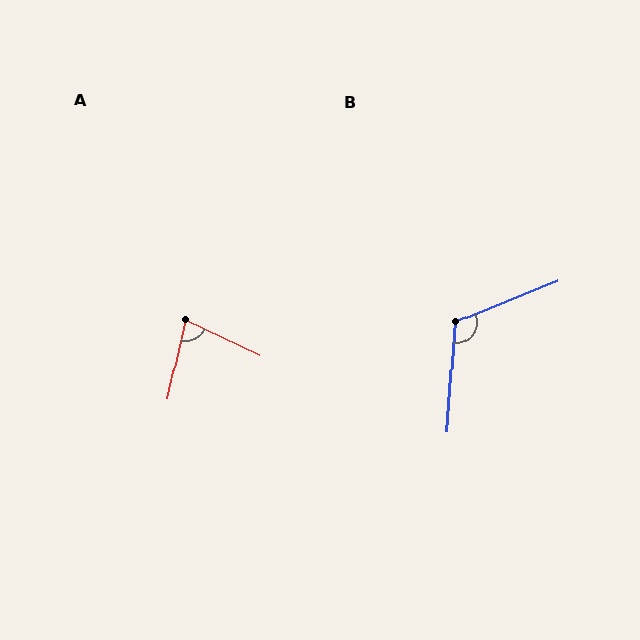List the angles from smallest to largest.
A (77°), B (116°).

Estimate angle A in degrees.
Approximately 77 degrees.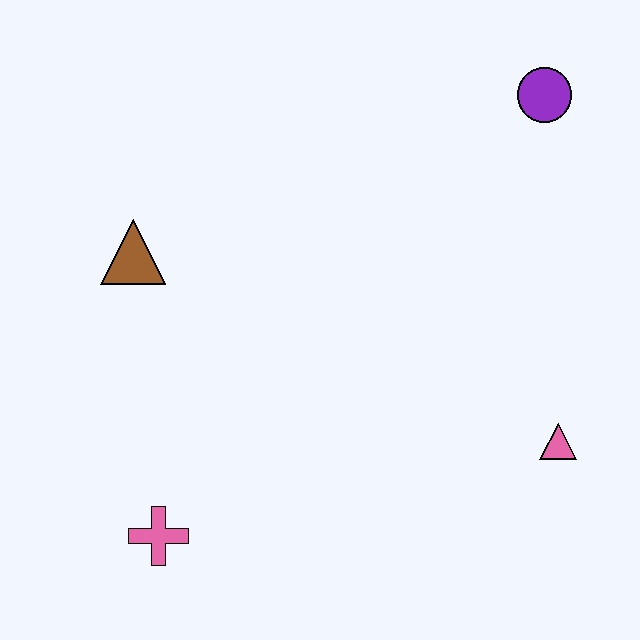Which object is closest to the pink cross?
The brown triangle is closest to the pink cross.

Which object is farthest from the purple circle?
The pink cross is farthest from the purple circle.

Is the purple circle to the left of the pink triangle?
Yes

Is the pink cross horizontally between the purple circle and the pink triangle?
No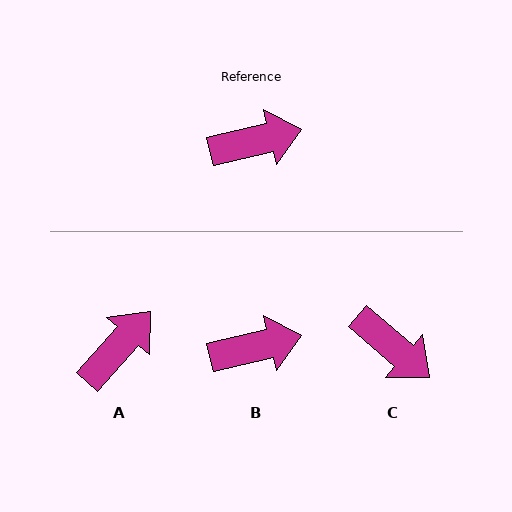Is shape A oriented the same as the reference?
No, it is off by about 35 degrees.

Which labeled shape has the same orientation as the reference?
B.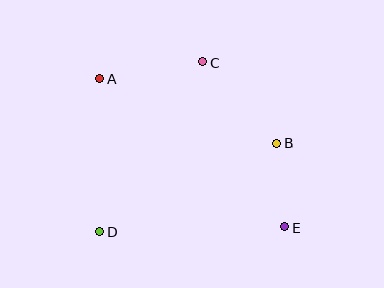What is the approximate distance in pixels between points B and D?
The distance between B and D is approximately 198 pixels.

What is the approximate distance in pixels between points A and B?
The distance between A and B is approximately 188 pixels.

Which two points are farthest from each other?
Points A and E are farthest from each other.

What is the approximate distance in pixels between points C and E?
The distance between C and E is approximately 184 pixels.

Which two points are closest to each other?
Points B and E are closest to each other.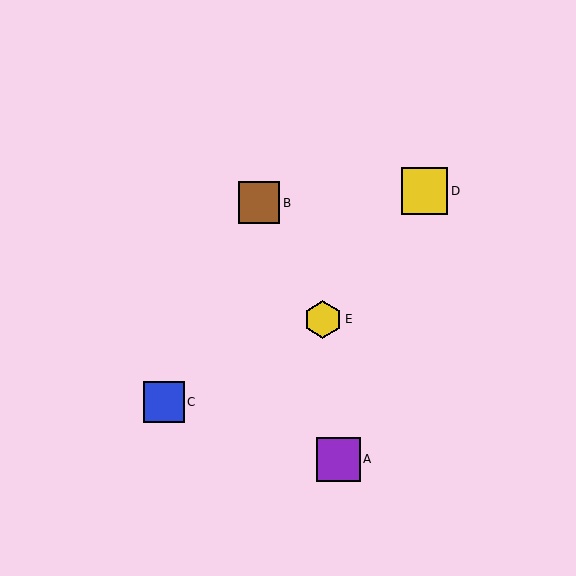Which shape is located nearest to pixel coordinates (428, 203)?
The yellow square (labeled D) at (424, 191) is nearest to that location.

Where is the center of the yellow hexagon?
The center of the yellow hexagon is at (323, 319).